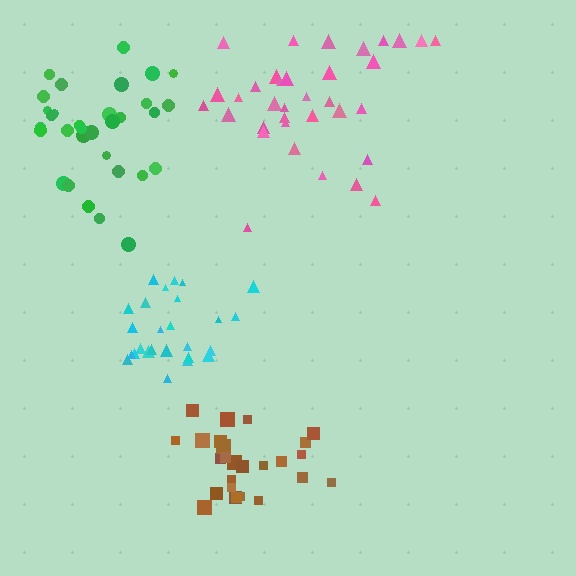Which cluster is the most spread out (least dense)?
Pink.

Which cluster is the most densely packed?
Brown.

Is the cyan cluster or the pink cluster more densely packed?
Cyan.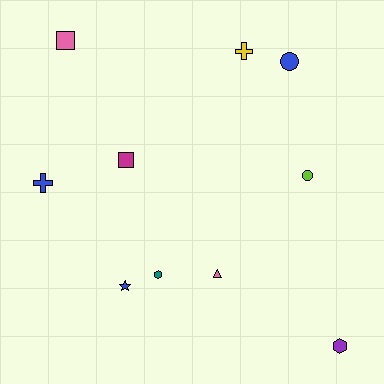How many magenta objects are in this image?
There is 1 magenta object.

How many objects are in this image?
There are 10 objects.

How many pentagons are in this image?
There are no pentagons.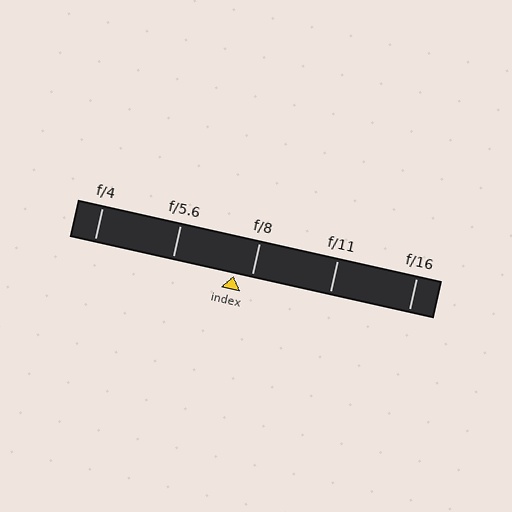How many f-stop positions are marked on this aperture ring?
There are 5 f-stop positions marked.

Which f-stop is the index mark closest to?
The index mark is closest to f/8.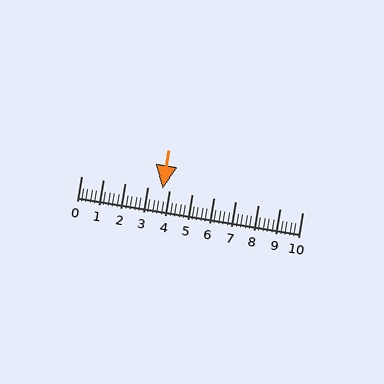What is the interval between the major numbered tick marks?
The major tick marks are spaced 1 units apart.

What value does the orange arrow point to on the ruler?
The orange arrow points to approximately 3.7.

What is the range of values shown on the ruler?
The ruler shows values from 0 to 10.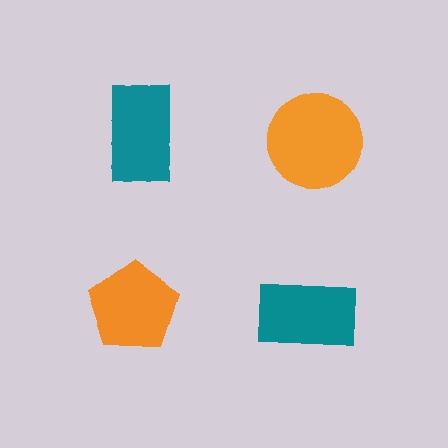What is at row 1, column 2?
An orange circle.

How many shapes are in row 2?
2 shapes.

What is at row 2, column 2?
A teal rectangle.